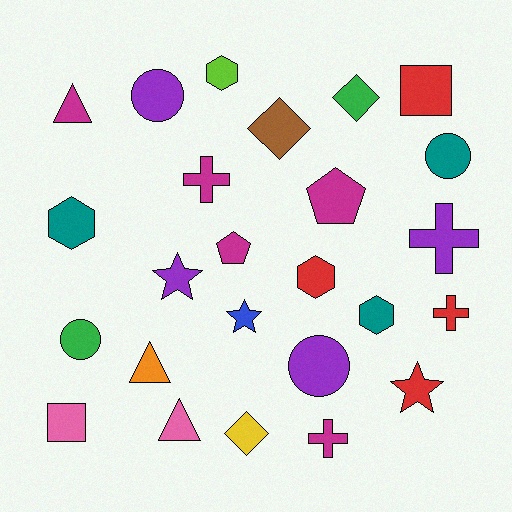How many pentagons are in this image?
There are 2 pentagons.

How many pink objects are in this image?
There are 2 pink objects.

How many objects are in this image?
There are 25 objects.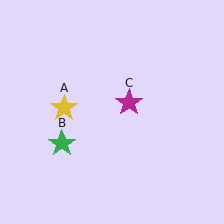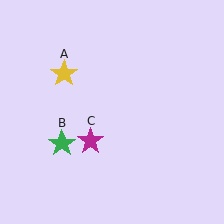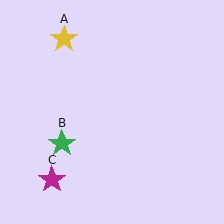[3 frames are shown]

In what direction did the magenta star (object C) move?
The magenta star (object C) moved down and to the left.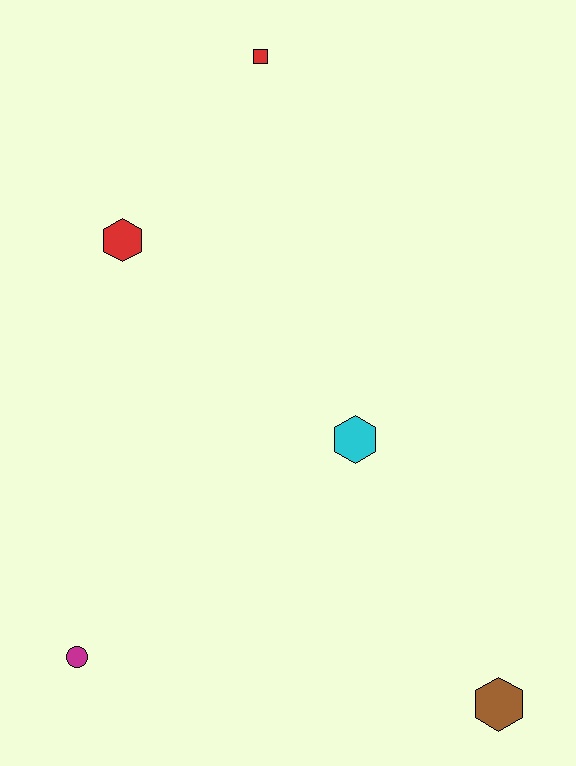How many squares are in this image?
There is 1 square.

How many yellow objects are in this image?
There are no yellow objects.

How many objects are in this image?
There are 5 objects.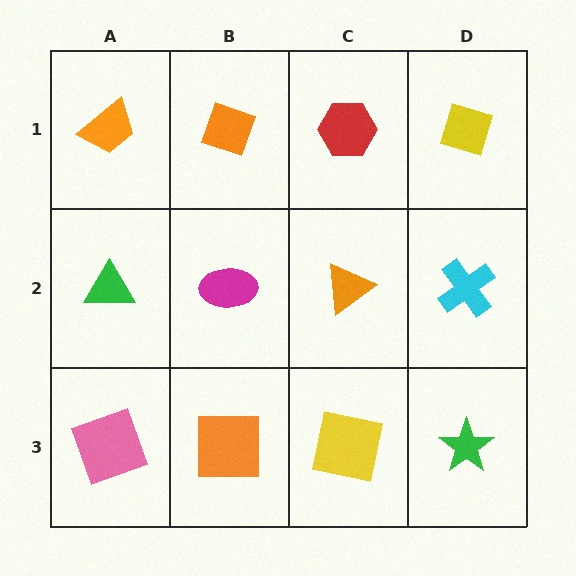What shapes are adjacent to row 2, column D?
A yellow diamond (row 1, column D), a green star (row 3, column D), an orange triangle (row 2, column C).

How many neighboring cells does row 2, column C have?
4.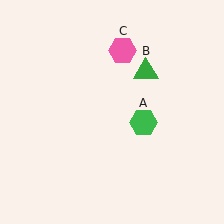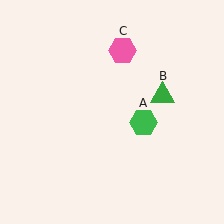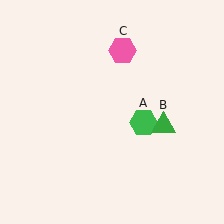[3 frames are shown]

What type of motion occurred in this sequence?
The green triangle (object B) rotated clockwise around the center of the scene.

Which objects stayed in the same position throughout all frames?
Green hexagon (object A) and pink hexagon (object C) remained stationary.